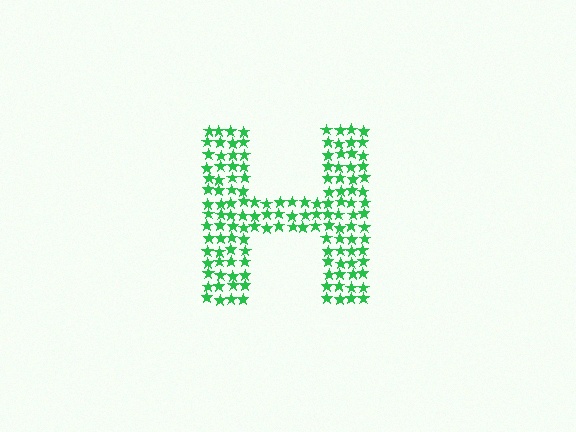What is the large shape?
The large shape is the letter H.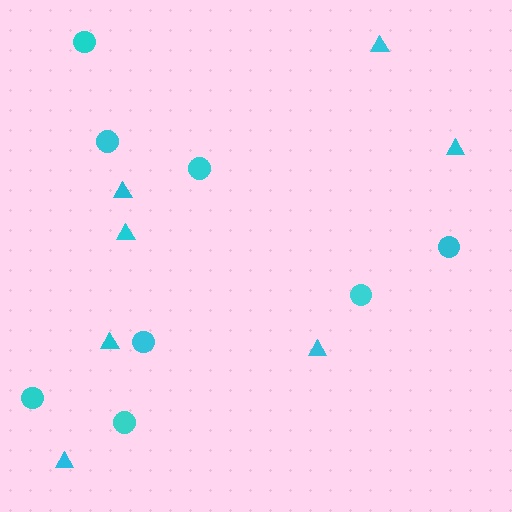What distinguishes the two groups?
There are 2 groups: one group of circles (8) and one group of triangles (7).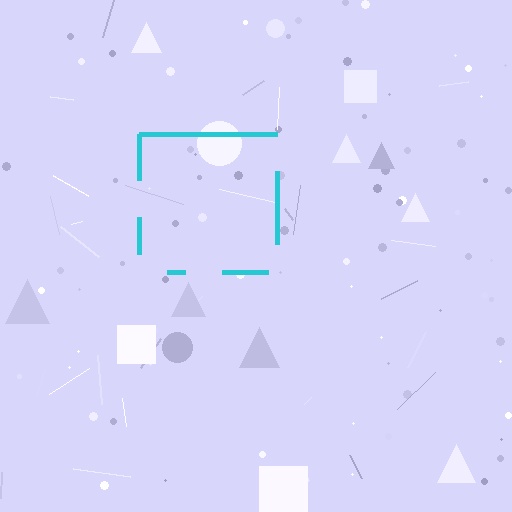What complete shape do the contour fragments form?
The contour fragments form a square.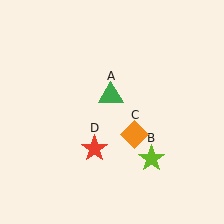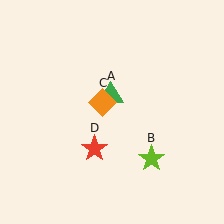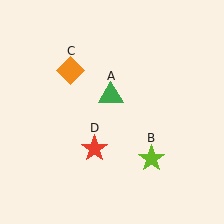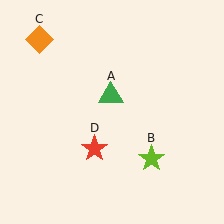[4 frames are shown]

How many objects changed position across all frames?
1 object changed position: orange diamond (object C).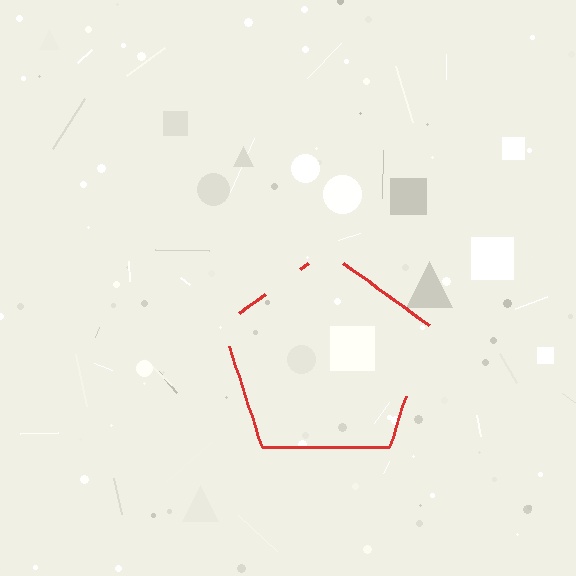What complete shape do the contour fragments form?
The contour fragments form a pentagon.